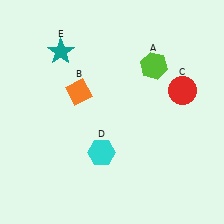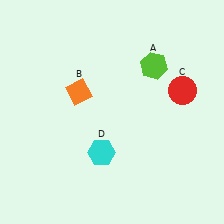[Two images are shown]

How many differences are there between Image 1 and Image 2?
There is 1 difference between the two images.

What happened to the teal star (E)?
The teal star (E) was removed in Image 2. It was in the top-left area of Image 1.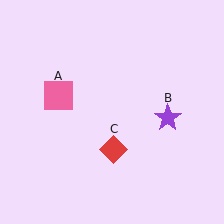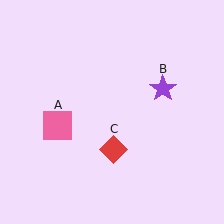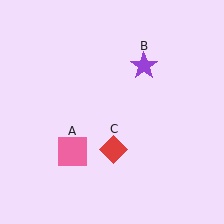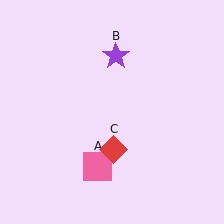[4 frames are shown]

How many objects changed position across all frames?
2 objects changed position: pink square (object A), purple star (object B).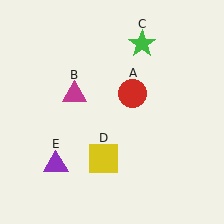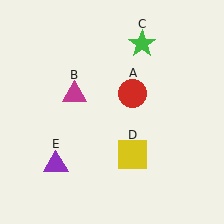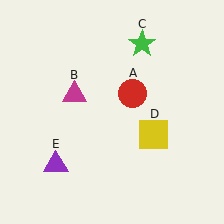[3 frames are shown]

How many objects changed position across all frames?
1 object changed position: yellow square (object D).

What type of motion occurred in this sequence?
The yellow square (object D) rotated counterclockwise around the center of the scene.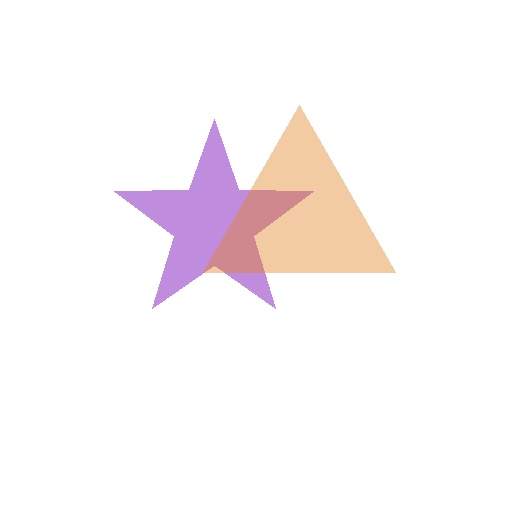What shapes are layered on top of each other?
The layered shapes are: a purple star, an orange triangle.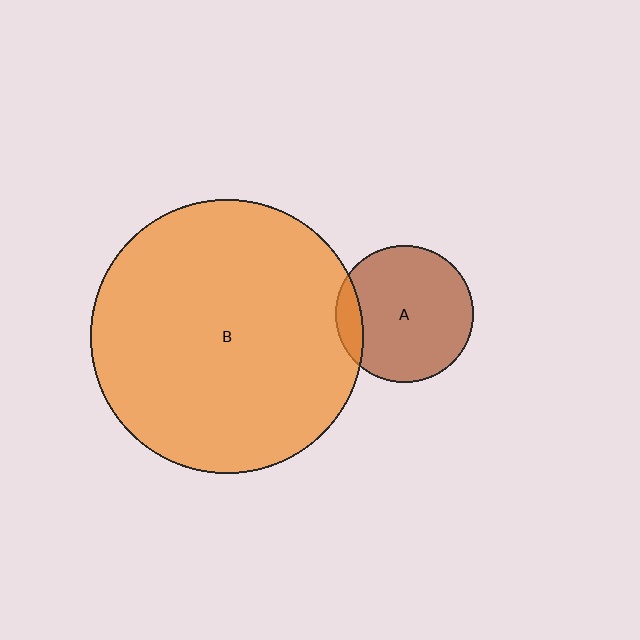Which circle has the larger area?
Circle B (orange).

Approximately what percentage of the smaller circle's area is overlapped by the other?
Approximately 10%.